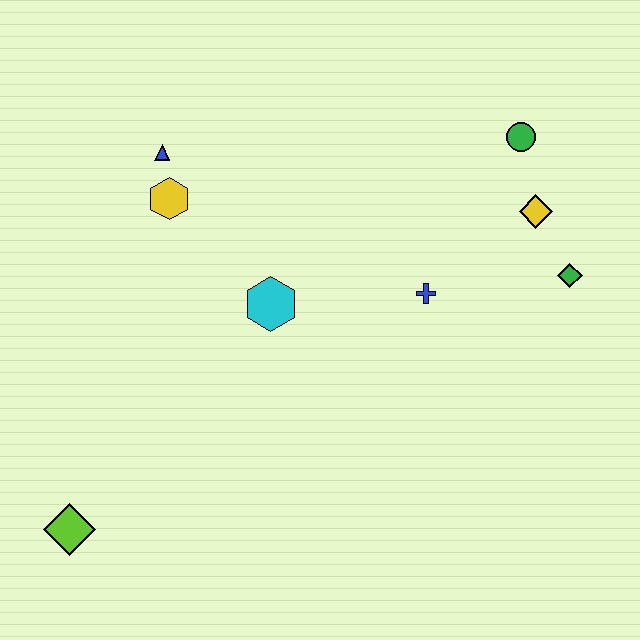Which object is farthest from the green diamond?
The lime diamond is farthest from the green diamond.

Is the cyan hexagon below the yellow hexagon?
Yes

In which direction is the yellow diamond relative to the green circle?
The yellow diamond is below the green circle.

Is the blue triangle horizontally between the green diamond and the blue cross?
No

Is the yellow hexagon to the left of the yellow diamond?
Yes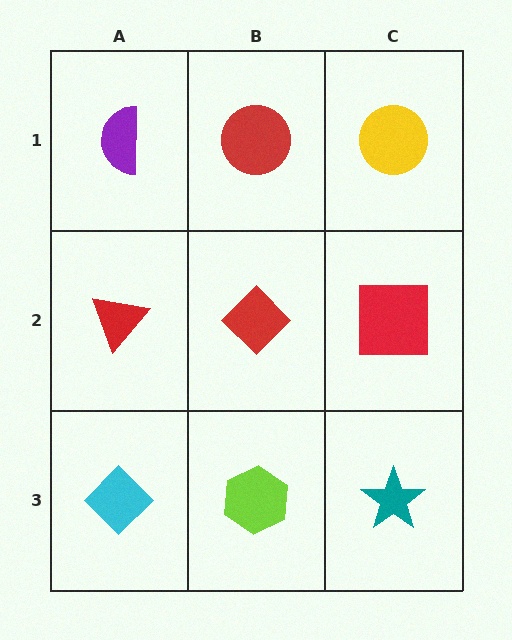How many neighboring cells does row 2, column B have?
4.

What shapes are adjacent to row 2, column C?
A yellow circle (row 1, column C), a teal star (row 3, column C), a red diamond (row 2, column B).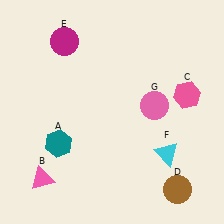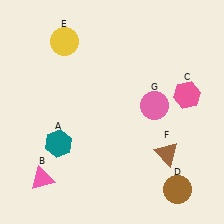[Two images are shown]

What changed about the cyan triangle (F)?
In Image 1, F is cyan. In Image 2, it changed to brown.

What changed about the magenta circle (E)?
In Image 1, E is magenta. In Image 2, it changed to yellow.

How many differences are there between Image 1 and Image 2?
There are 2 differences between the two images.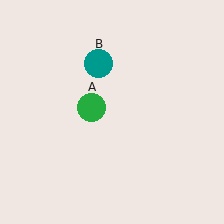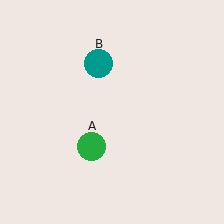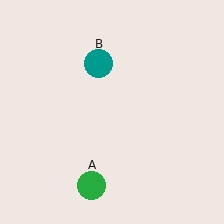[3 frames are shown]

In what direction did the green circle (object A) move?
The green circle (object A) moved down.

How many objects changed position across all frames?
1 object changed position: green circle (object A).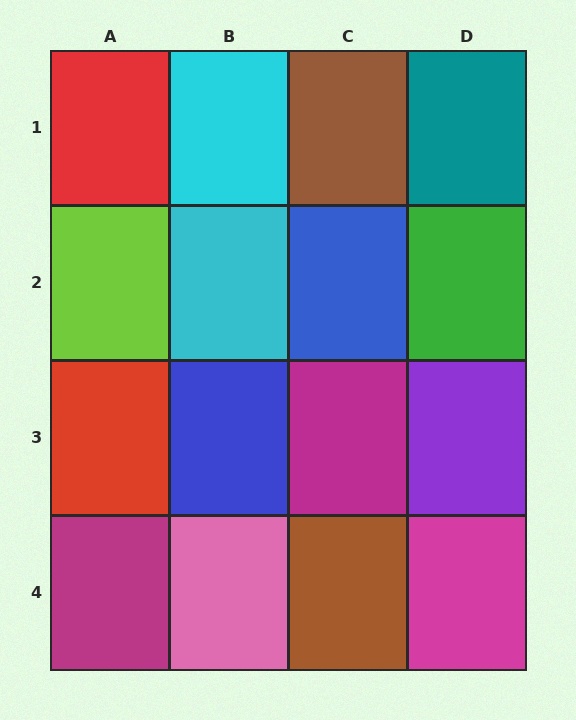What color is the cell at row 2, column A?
Lime.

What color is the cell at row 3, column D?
Purple.